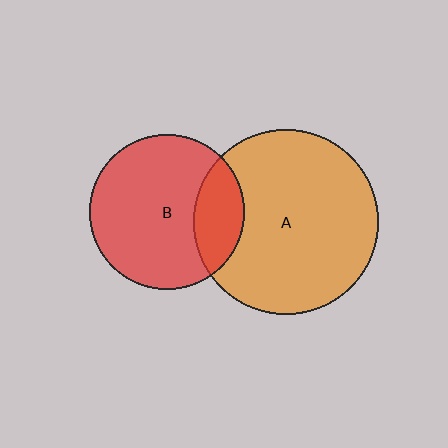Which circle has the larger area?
Circle A (orange).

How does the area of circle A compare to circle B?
Approximately 1.4 times.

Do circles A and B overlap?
Yes.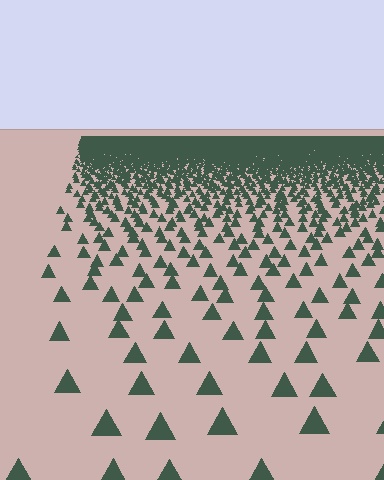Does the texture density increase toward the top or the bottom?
Density increases toward the top.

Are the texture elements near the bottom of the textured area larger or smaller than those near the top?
Larger. Near the bottom, elements are closer to the viewer and appear at a bigger on-screen size.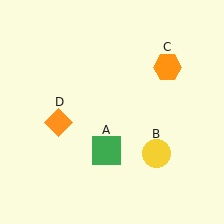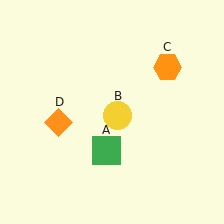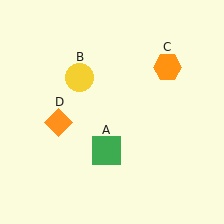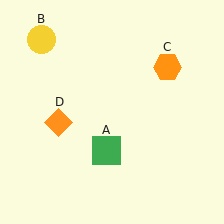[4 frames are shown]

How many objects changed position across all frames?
1 object changed position: yellow circle (object B).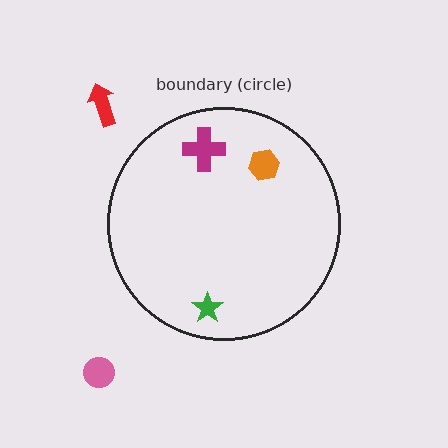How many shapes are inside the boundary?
3 inside, 2 outside.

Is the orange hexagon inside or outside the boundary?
Inside.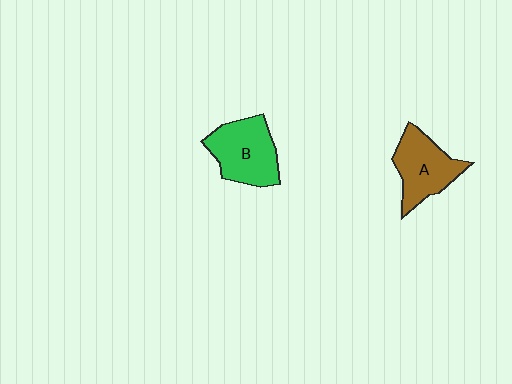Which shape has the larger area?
Shape B (green).